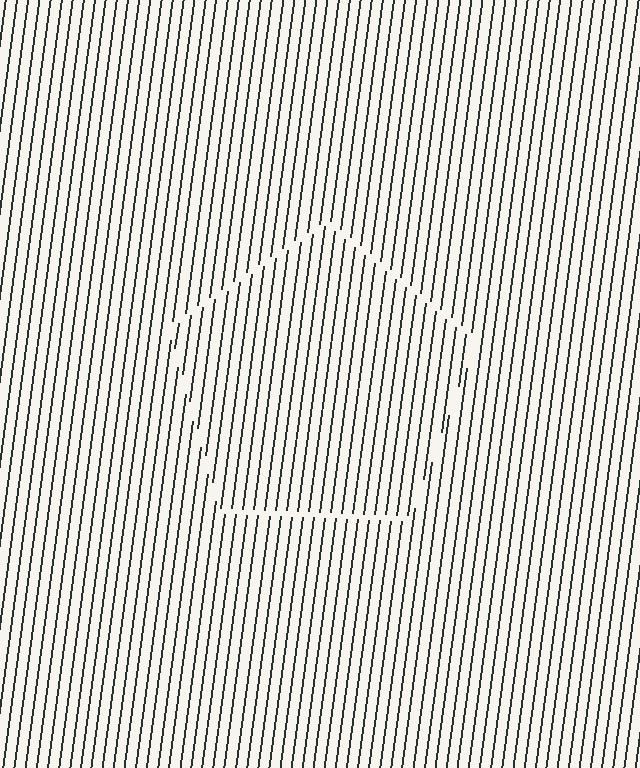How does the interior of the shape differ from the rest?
The interior of the shape contains the same grating, shifted by half a period — the contour is defined by the phase discontinuity where line-ends from the inner and outer gratings abut.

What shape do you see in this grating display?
An illusory pentagon. The interior of the shape contains the same grating, shifted by half a period — the contour is defined by the phase discontinuity where line-ends from the inner and outer gratings abut.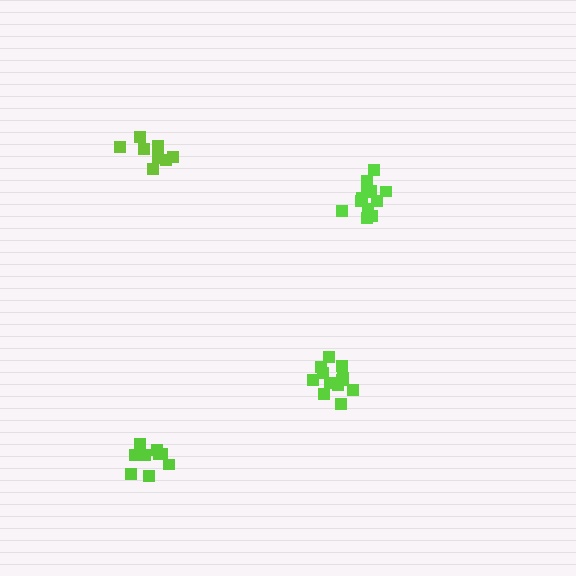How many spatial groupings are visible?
There are 4 spatial groupings.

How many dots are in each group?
Group 1: 9 dots, Group 2: 13 dots, Group 3: 12 dots, Group 4: 8 dots (42 total).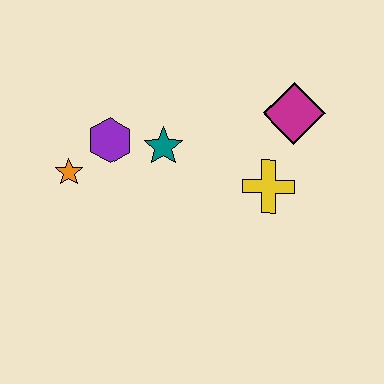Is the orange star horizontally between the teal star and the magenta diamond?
No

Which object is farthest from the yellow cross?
The orange star is farthest from the yellow cross.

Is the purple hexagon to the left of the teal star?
Yes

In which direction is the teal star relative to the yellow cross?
The teal star is to the left of the yellow cross.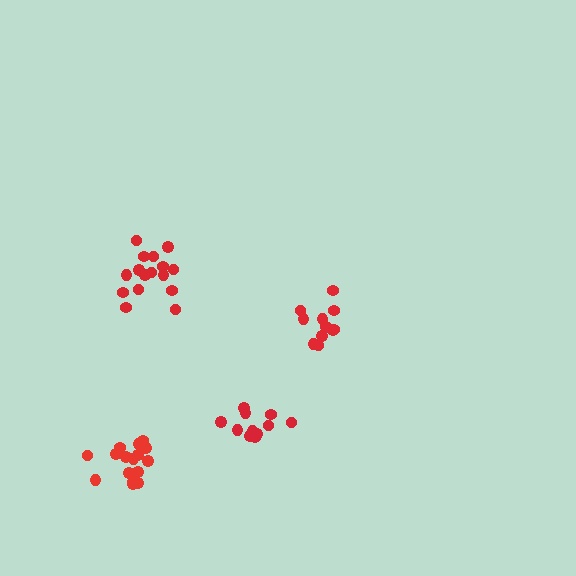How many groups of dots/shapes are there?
There are 4 groups.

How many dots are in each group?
Group 1: 16 dots, Group 2: 11 dots, Group 3: 11 dots, Group 4: 16 dots (54 total).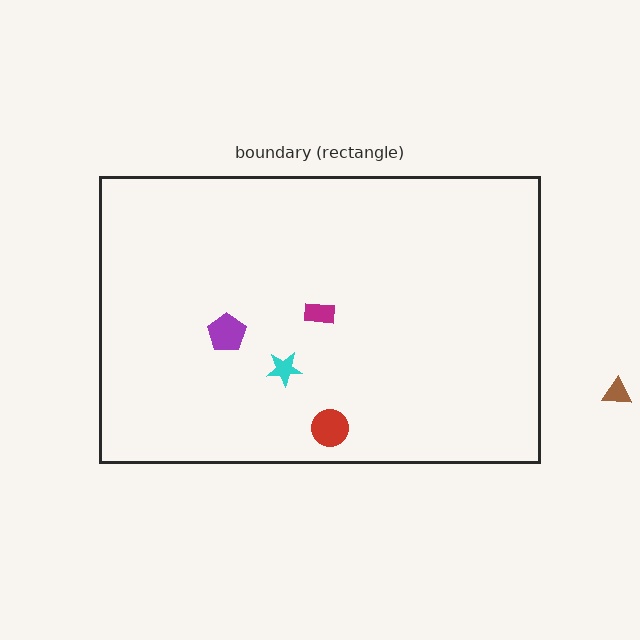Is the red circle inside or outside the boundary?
Inside.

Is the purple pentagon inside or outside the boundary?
Inside.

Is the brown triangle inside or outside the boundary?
Outside.